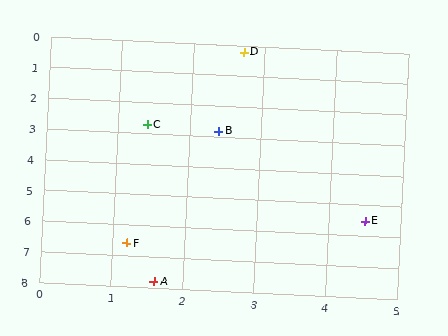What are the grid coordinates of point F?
Point F is at approximately (1.2, 6.6).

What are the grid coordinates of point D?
Point D is at approximately (2.7, 0.2).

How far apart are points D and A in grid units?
Points D and A are about 7.7 grid units apart.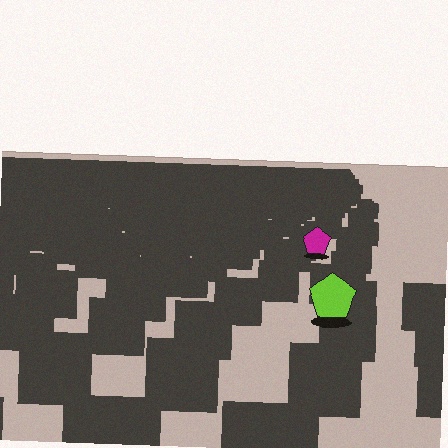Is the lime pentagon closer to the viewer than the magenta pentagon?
Yes. The lime pentagon is closer — you can tell from the texture gradient: the ground texture is coarser near it.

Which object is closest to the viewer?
The lime pentagon is closest. The texture marks near it are larger and more spread out.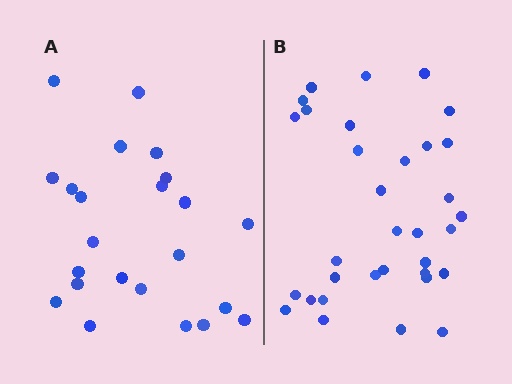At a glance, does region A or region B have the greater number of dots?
Region B (the right region) has more dots.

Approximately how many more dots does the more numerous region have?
Region B has roughly 10 or so more dots than region A.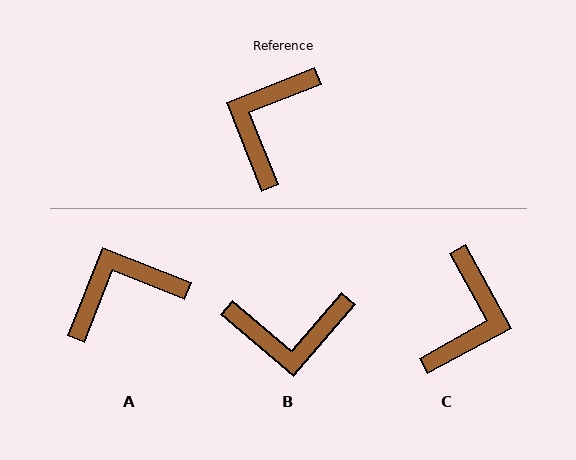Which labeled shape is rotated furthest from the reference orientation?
C, about 173 degrees away.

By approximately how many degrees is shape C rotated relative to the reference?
Approximately 173 degrees clockwise.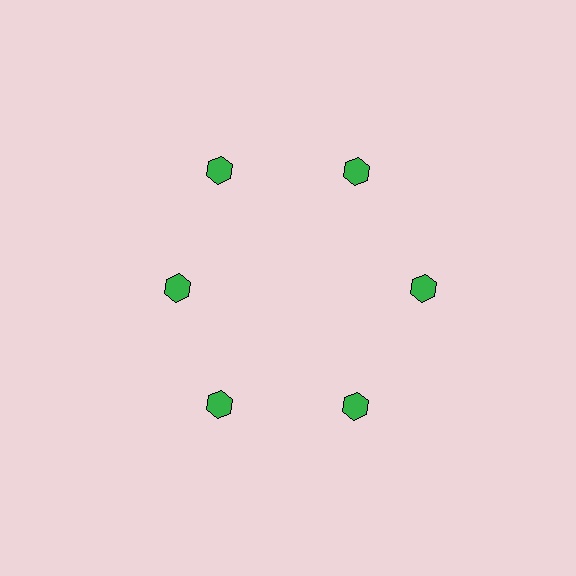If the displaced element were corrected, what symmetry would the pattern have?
It would have 6-fold rotational symmetry — the pattern would map onto itself every 60 degrees.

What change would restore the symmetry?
The symmetry would be restored by moving it outward, back onto the ring so that all 6 hexagons sit at equal angles and equal distance from the center.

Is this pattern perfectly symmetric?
No. The 6 green hexagons are arranged in a ring, but one element near the 9 o'clock position is pulled inward toward the center, breaking the 6-fold rotational symmetry.